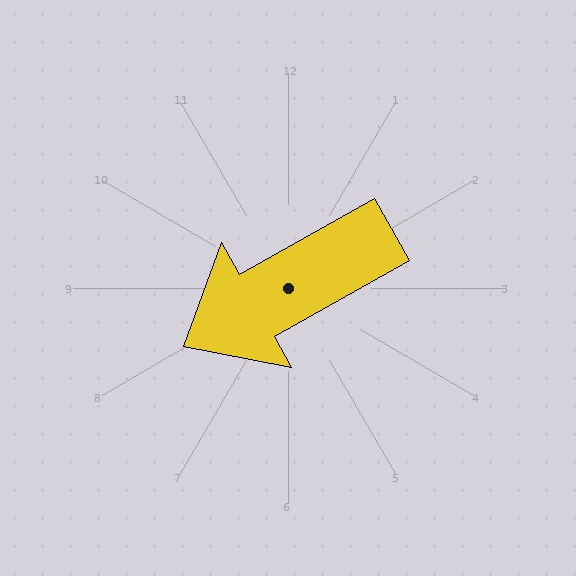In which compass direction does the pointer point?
Southwest.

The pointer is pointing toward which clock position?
Roughly 8 o'clock.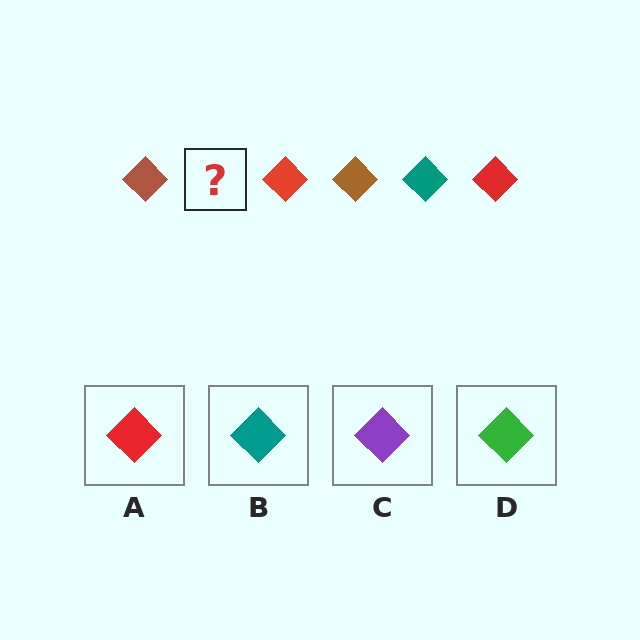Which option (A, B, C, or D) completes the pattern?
B.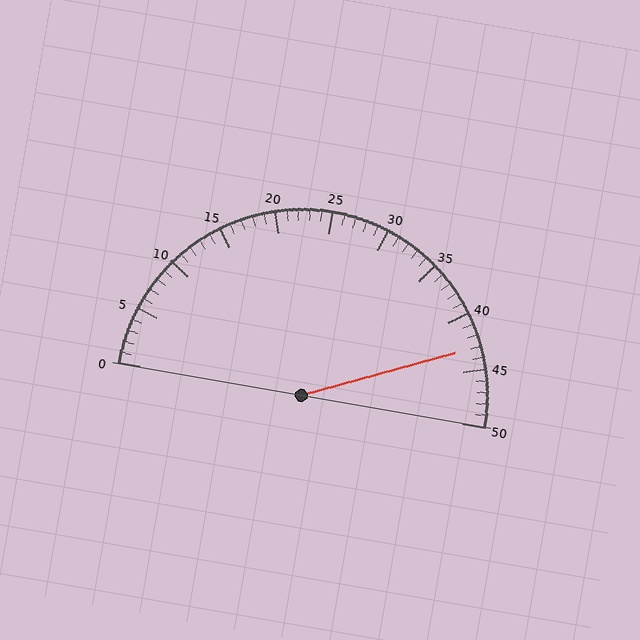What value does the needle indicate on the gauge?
The needle indicates approximately 43.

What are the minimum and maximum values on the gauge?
The gauge ranges from 0 to 50.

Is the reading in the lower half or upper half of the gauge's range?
The reading is in the upper half of the range (0 to 50).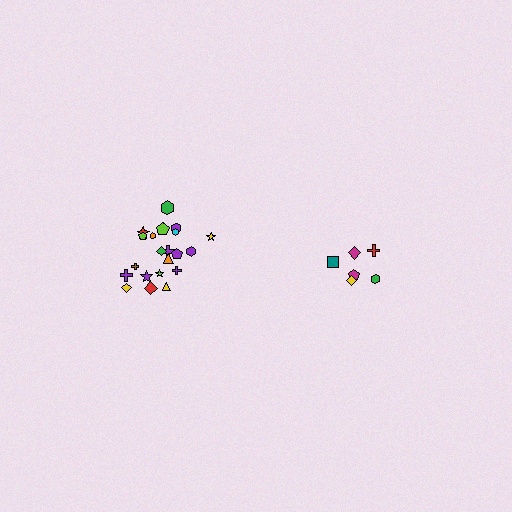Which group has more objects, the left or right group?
The left group.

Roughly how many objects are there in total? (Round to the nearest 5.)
Roughly 30 objects in total.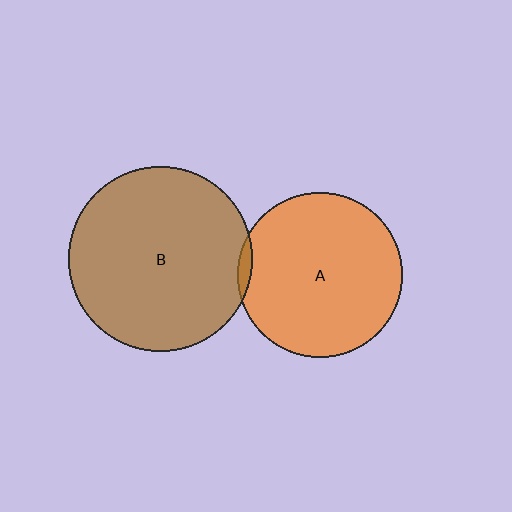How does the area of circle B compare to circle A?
Approximately 1.2 times.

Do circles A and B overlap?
Yes.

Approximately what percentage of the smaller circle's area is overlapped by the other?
Approximately 5%.